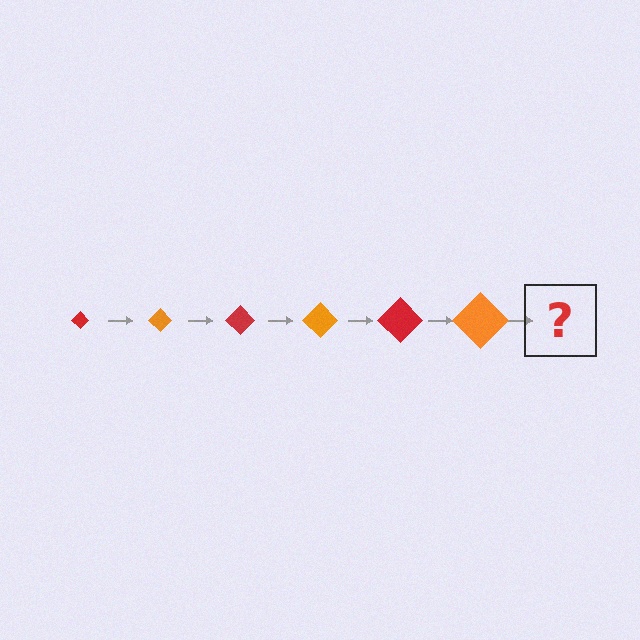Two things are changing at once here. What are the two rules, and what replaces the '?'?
The two rules are that the diamond grows larger each step and the color cycles through red and orange. The '?' should be a red diamond, larger than the previous one.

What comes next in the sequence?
The next element should be a red diamond, larger than the previous one.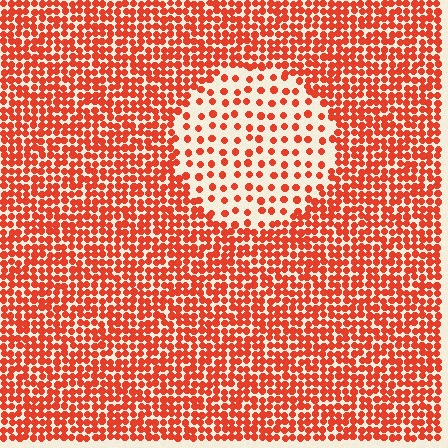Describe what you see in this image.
The image contains small red elements arranged at two different densities. A circle-shaped region is visible where the elements are less densely packed than the surrounding area.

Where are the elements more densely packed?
The elements are more densely packed outside the circle boundary.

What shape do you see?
I see a circle.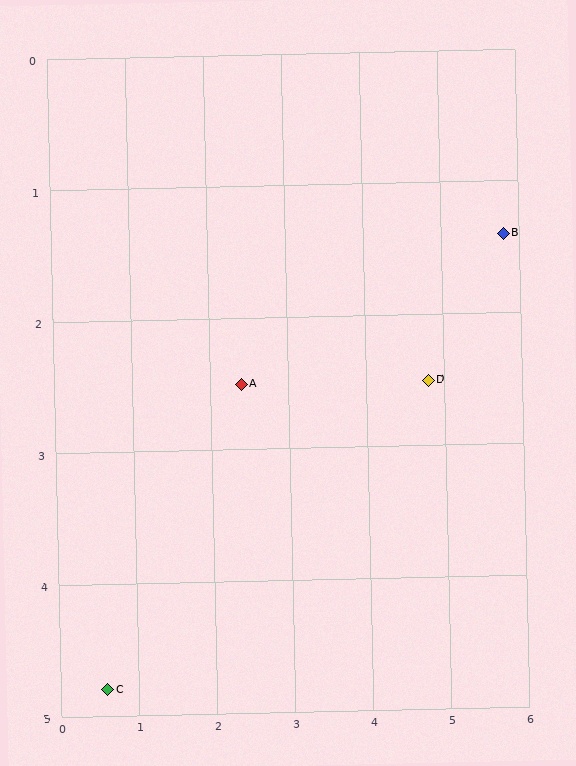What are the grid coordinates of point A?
Point A is at approximately (2.4, 2.5).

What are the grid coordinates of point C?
Point C is at approximately (0.6, 4.8).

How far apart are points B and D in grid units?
Points B and D are about 1.5 grid units apart.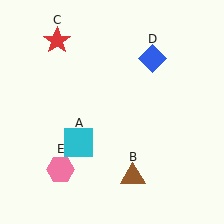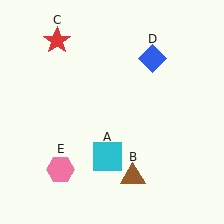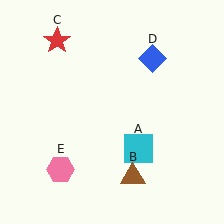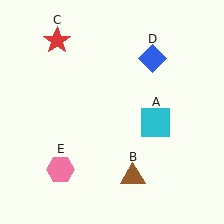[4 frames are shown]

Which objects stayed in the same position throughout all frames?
Brown triangle (object B) and red star (object C) and blue diamond (object D) and pink hexagon (object E) remained stationary.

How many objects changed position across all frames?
1 object changed position: cyan square (object A).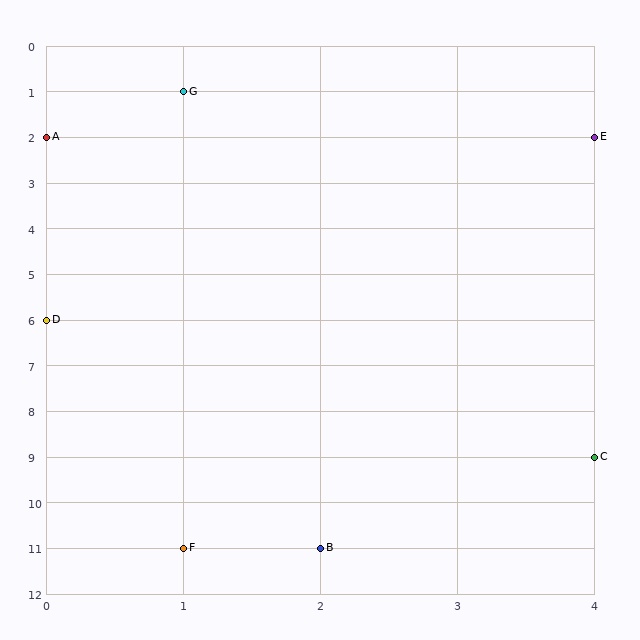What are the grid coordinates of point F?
Point F is at grid coordinates (1, 11).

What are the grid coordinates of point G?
Point G is at grid coordinates (1, 1).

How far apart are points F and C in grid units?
Points F and C are 3 columns and 2 rows apart (about 3.6 grid units diagonally).